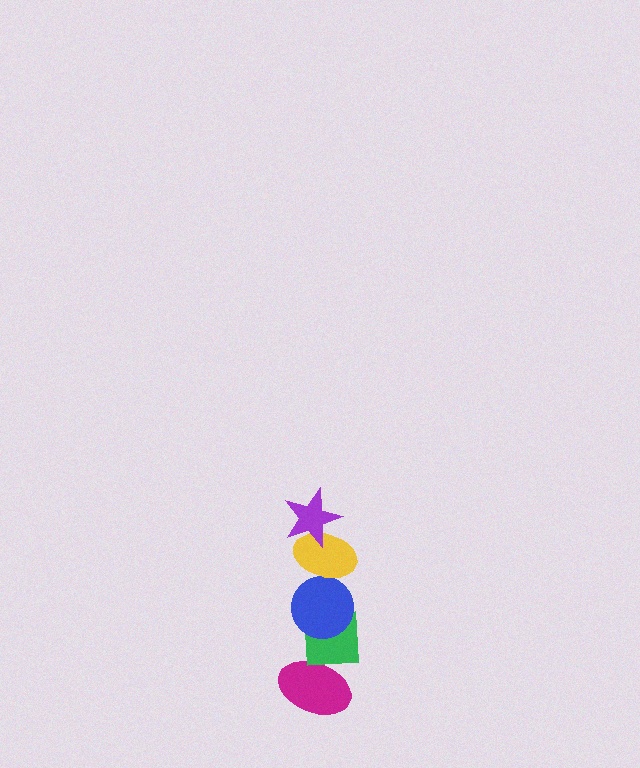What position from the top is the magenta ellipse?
The magenta ellipse is 5th from the top.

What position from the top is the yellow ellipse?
The yellow ellipse is 2nd from the top.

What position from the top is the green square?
The green square is 4th from the top.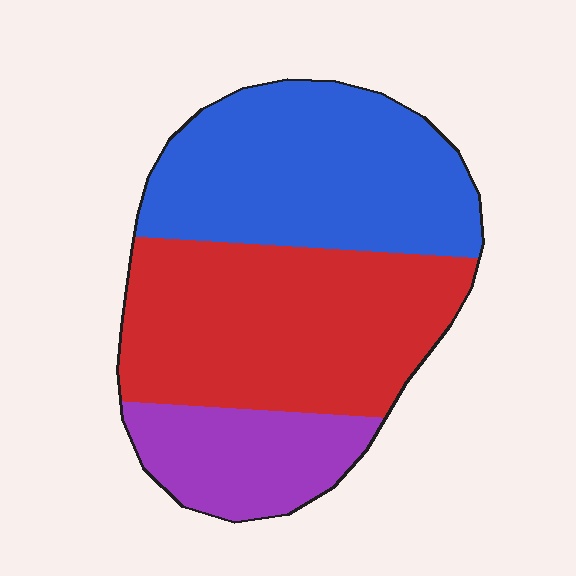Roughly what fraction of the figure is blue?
Blue covers 39% of the figure.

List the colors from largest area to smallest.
From largest to smallest: red, blue, purple.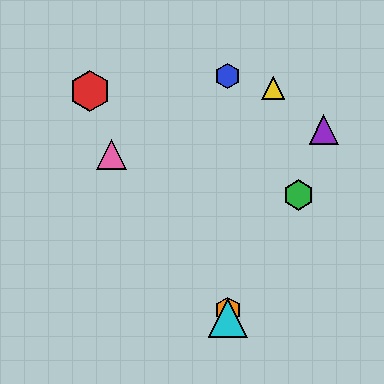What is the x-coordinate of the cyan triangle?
The cyan triangle is at x≈228.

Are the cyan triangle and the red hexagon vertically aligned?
No, the cyan triangle is at x≈228 and the red hexagon is at x≈90.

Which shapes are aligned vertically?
The blue hexagon, the orange hexagon, the cyan triangle are aligned vertically.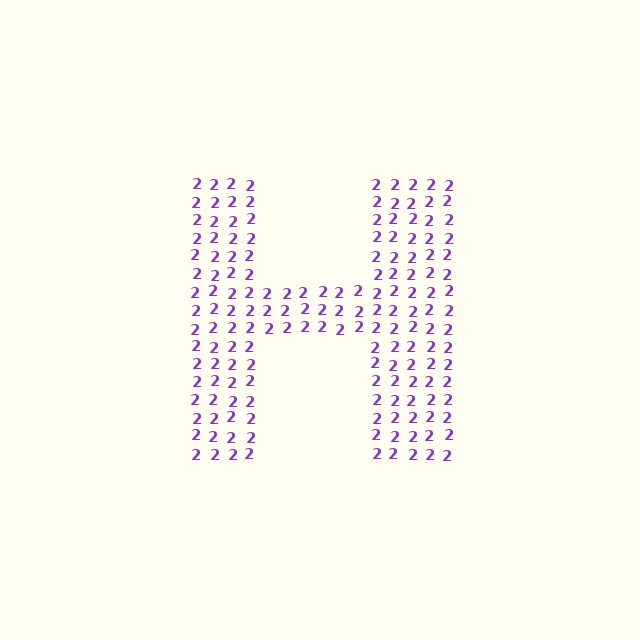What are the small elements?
The small elements are digit 2's.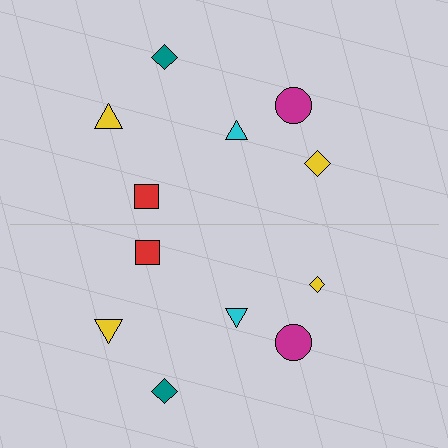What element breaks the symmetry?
The yellow diamond on the bottom side has a different size than its mirror counterpart.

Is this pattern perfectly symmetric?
No, the pattern is not perfectly symmetric. The yellow diamond on the bottom side has a different size than its mirror counterpart.